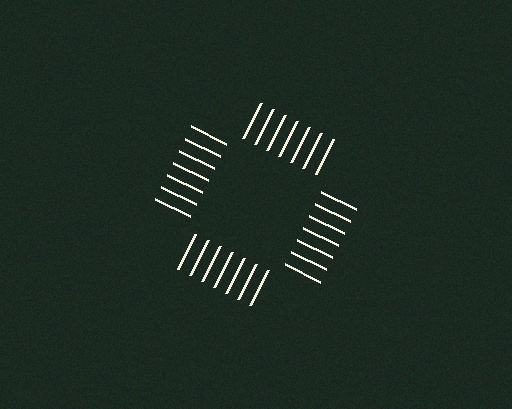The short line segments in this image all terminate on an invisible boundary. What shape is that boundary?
An illusory square — the line segments terminate on its edges but no continuous stroke is drawn.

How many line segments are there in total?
28 — 7 along each of the 4 edges.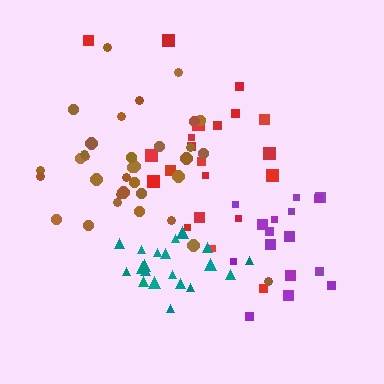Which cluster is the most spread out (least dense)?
Red.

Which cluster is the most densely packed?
Teal.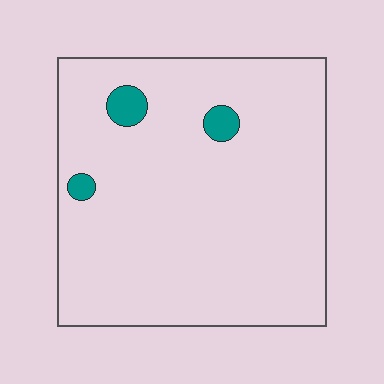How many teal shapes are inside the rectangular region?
3.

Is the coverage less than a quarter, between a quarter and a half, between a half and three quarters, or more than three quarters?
Less than a quarter.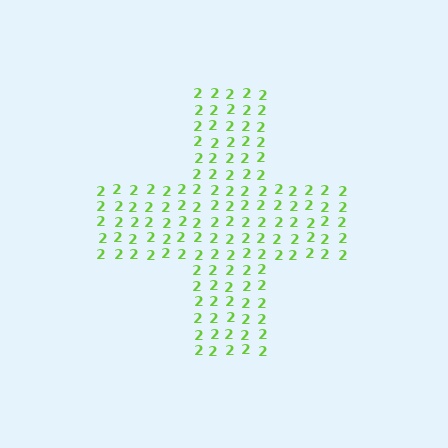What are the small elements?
The small elements are digit 2's.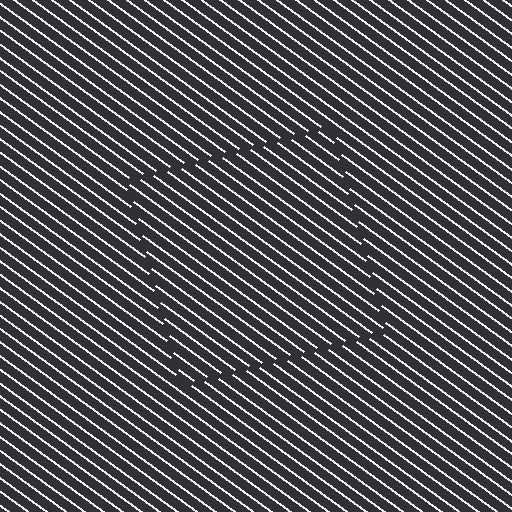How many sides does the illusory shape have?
4 sides — the line-ends trace a square.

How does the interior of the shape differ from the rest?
The interior of the shape contains the same grating, shifted by half a period — the contour is defined by the phase discontinuity where line-ends from the inner and outer gratings abut.